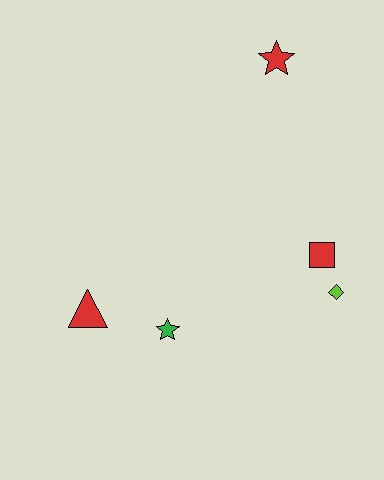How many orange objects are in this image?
There are no orange objects.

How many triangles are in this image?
There is 1 triangle.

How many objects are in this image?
There are 5 objects.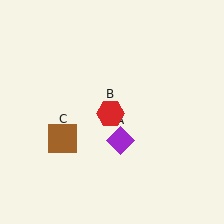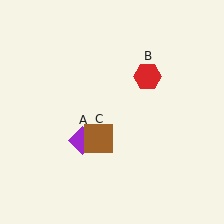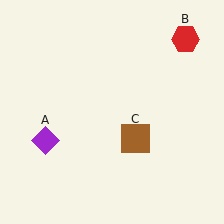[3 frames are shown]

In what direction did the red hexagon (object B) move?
The red hexagon (object B) moved up and to the right.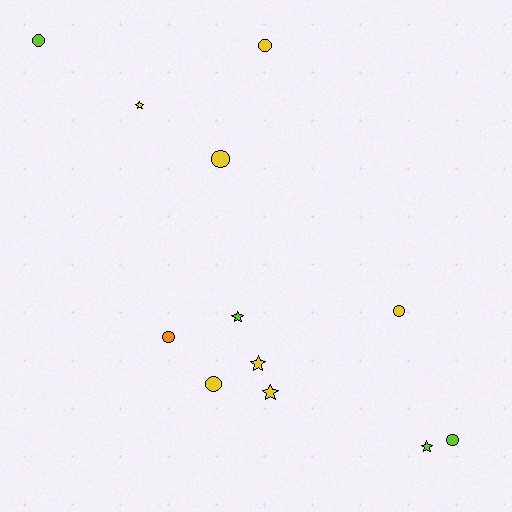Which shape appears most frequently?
Circle, with 7 objects.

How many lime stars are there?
There are 2 lime stars.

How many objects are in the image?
There are 12 objects.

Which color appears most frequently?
Yellow, with 7 objects.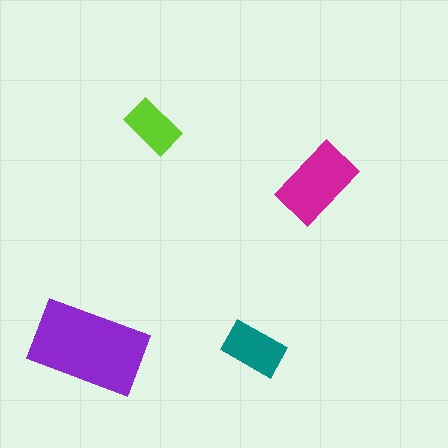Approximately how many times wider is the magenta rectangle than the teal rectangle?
About 1.5 times wider.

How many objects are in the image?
There are 4 objects in the image.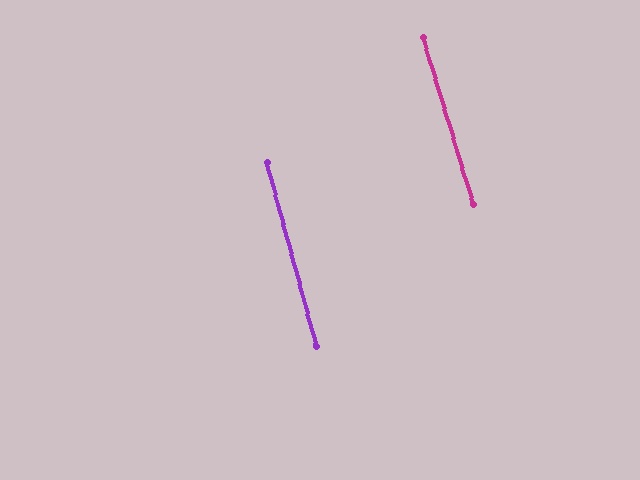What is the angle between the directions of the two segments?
Approximately 2 degrees.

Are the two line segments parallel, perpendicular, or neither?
Parallel — their directions differ by only 1.5°.